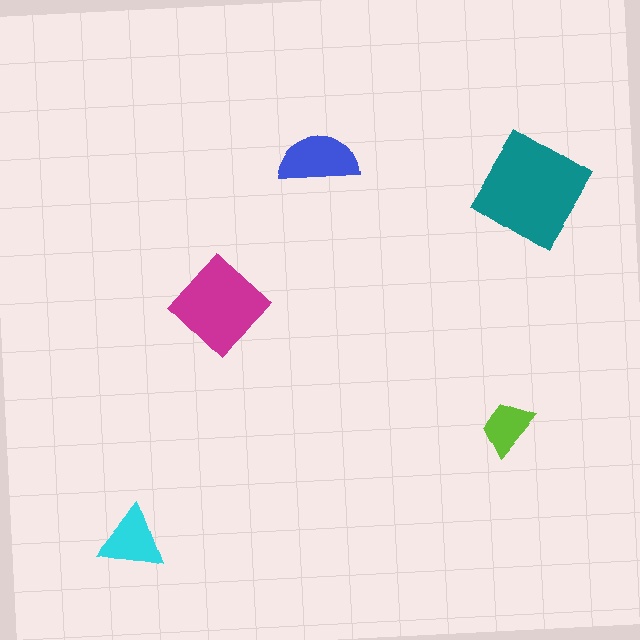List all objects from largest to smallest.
The teal diamond, the magenta diamond, the blue semicircle, the cyan triangle, the lime trapezoid.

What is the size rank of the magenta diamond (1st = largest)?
2nd.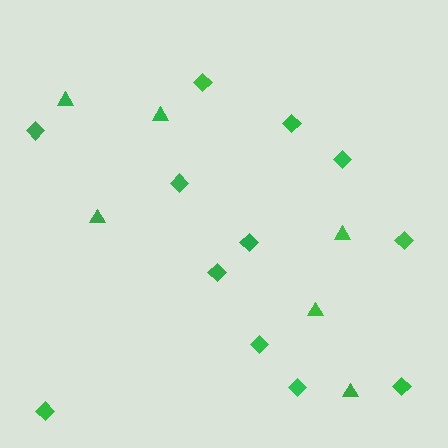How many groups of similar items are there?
There are 2 groups: one group of triangles (6) and one group of diamonds (12).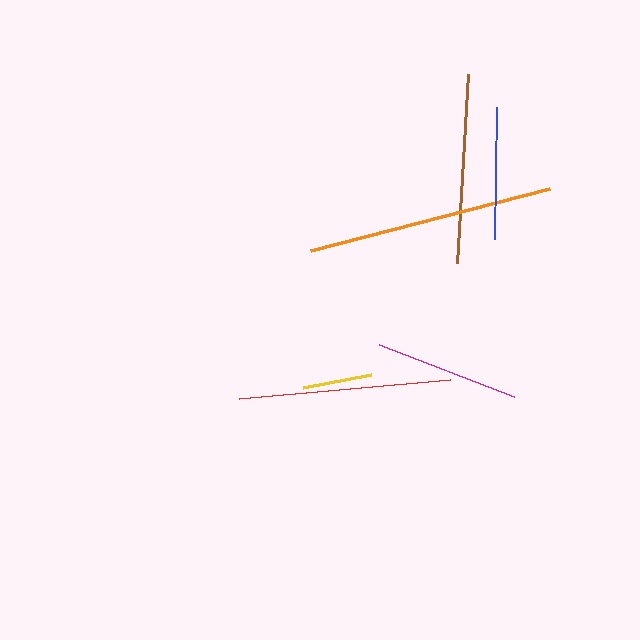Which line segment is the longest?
The orange line is the longest at approximately 247 pixels.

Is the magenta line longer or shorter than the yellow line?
The magenta line is longer than the yellow line.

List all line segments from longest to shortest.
From longest to shortest: orange, red, brown, magenta, blue, yellow.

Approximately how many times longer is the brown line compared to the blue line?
The brown line is approximately 1.4 times the length of the blue line.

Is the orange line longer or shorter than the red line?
The orange line is longer than the red line.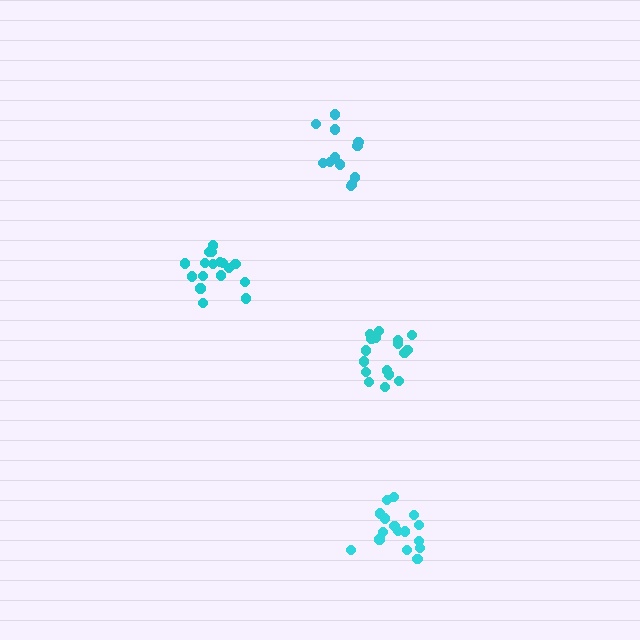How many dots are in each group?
Group 1: 17 dots, Group 2: 16 dots, Group 3: 17 dots, Group 4: 12 dots (62 total).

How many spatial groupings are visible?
There are 4 spatial groupings.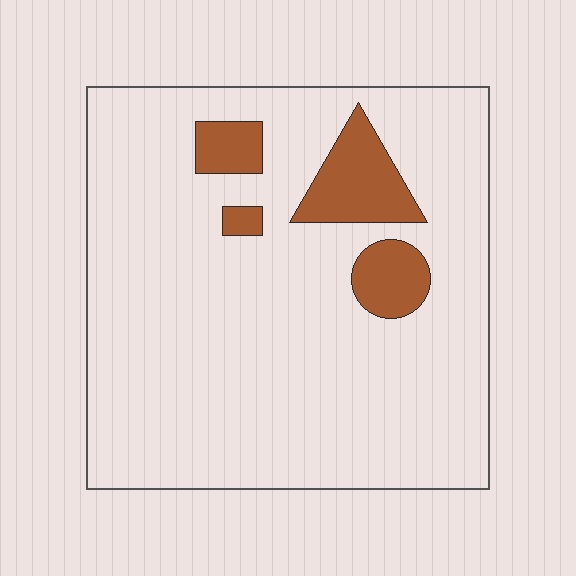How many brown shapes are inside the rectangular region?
4.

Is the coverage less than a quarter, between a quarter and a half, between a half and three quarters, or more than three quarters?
Less than a quarter.